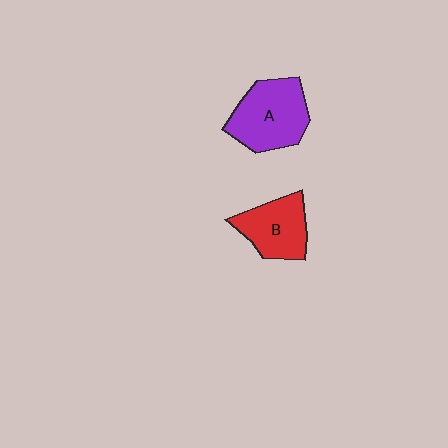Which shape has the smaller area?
Shape B (red).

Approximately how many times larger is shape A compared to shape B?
Approximately 1.3 times.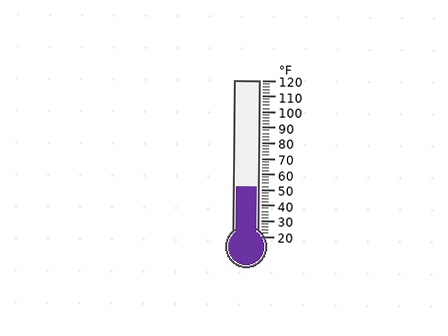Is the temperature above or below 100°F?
The temperature is below 100°F.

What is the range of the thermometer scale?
The thermometer scale ranges from 20°F to 120°F.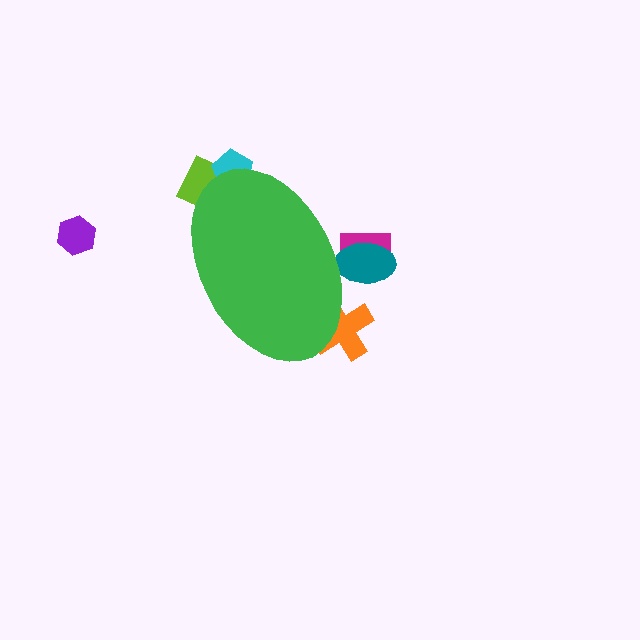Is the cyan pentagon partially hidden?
Yes, the cyan pentagon is partially hidden behind the green ellipse.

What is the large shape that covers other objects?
A green ellipse.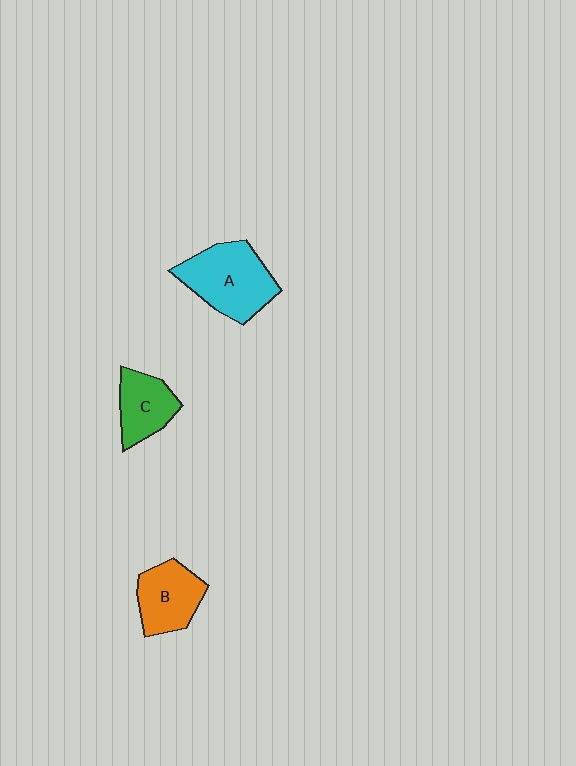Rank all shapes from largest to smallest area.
From largest to smallest: A (cyan), B (orange), C (green).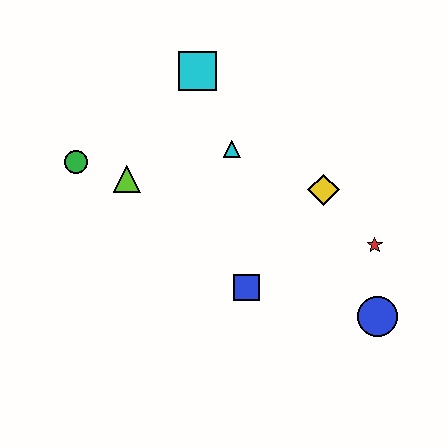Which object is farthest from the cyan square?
The blue circle is farthest from the cyan square.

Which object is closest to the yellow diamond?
The red star is closest to the yellow diamond.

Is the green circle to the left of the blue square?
Yes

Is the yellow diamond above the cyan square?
No